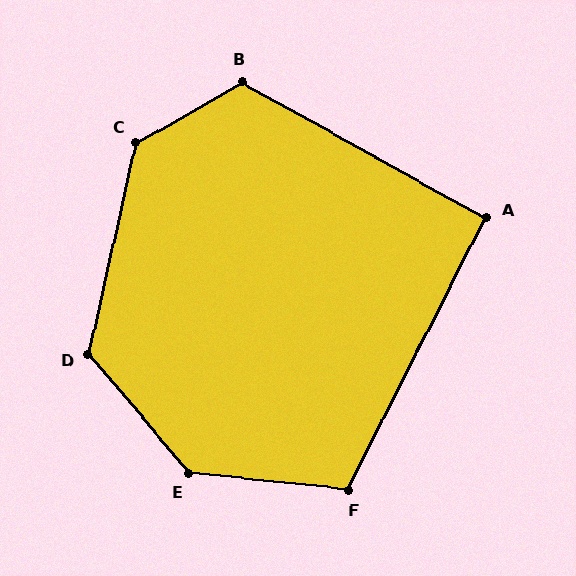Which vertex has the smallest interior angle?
A, at approximately 92 degrees.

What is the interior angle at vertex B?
Approximately 122 degrees (obtuse).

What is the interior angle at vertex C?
Approximately 132 degrees (obtuse).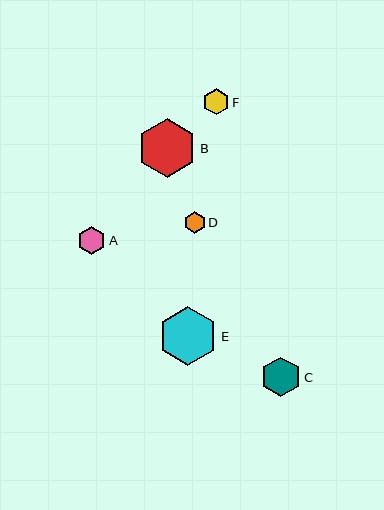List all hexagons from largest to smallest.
From largest to smallest: E, B, C, A, F, D.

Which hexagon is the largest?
Hexagon E is the largest with a size of approximately 60 pixels.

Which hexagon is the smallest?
Hexagon D is the smallest with a size of approximately 21 pixels.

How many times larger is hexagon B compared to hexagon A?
Hexagon B is approximately 2.1 times the size of hexagon A.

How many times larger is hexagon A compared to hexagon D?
Hexagon A is approximately 1.3 times the size of hexagon D.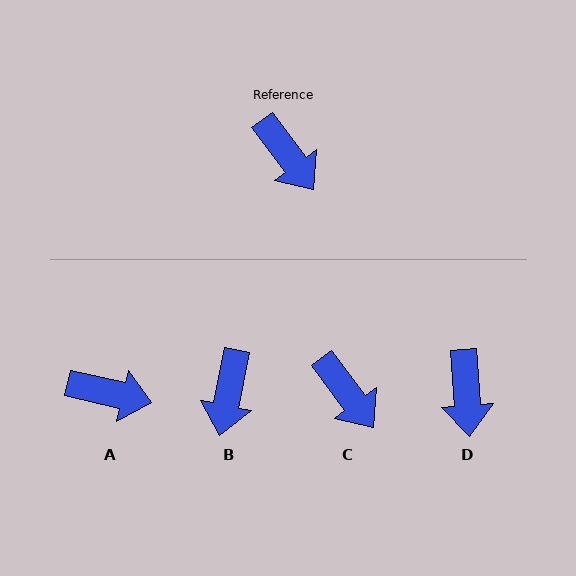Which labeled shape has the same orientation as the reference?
C.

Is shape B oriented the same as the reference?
No, it is off by about 48 degrees.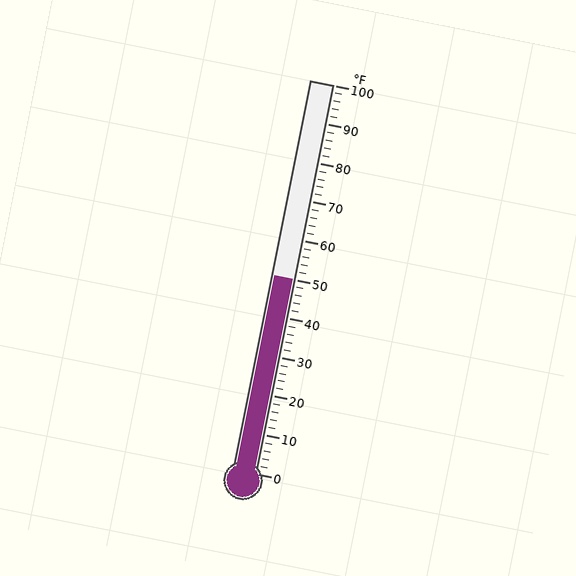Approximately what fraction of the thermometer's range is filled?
The thermometer is filled to approximately 50% of its range.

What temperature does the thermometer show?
The thermometer shows approximately 50°F.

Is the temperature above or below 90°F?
The temperature is below 90°F.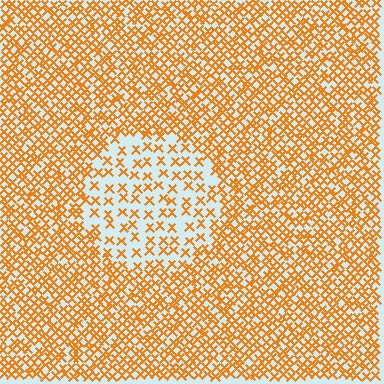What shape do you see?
I see a circle.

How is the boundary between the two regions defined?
The boundary is defined by a change in element density (approximately 2.3x ratio). All elements are the same color, size, and shape.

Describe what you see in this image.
The image contains small orange elements arranged at two different densities. A circle-shaped region is visible where the elements are less densely packed than the surrounding area.